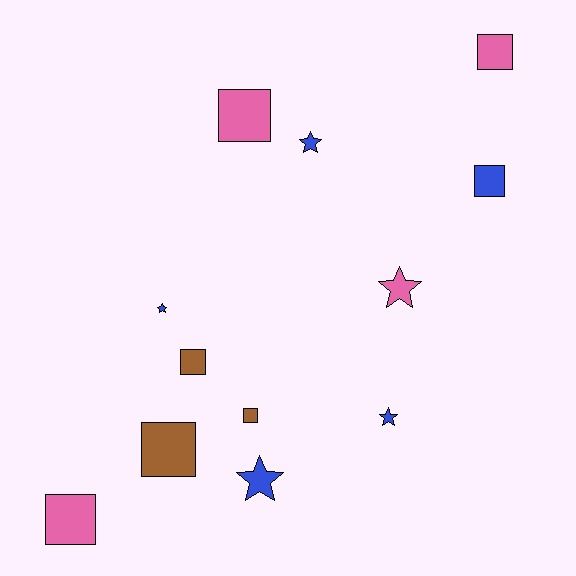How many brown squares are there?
There are 3 brown squares.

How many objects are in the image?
There are 12 objects.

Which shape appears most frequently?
Square, with 7 objects.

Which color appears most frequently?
Blue, with 5 objects.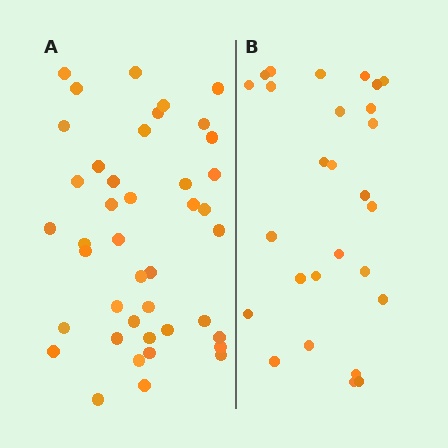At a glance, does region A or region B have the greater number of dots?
Region A (the left region) has more dots.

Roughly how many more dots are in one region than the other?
Region A has approximately 15 more dots than region B.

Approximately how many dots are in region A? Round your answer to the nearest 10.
About 40 dots. (The exact count is 42, which rounds to 40.)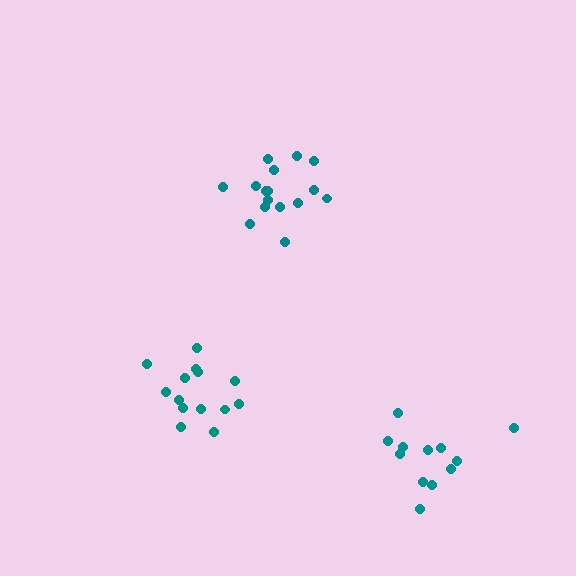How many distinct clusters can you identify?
There are 3 distinct clusters.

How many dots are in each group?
Group 1: 16 dots, Group 2: 14 dots, Group 3: 12 dots (42 total).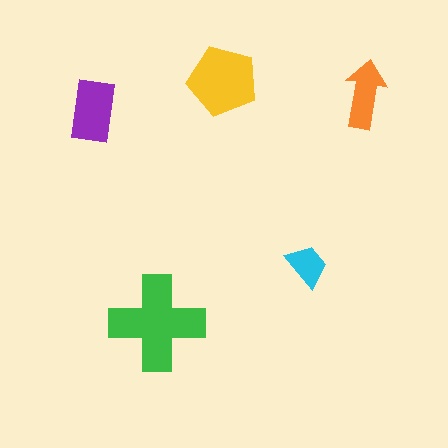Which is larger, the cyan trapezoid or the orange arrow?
The orange arrow.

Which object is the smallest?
The cyan trapezoid.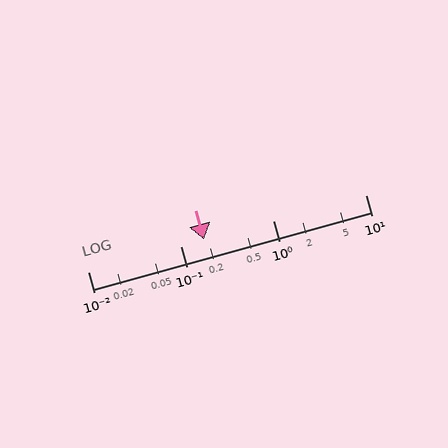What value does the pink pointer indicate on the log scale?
The pointer indicates approximately 0.18.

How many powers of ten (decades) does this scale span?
The scale spans 3 decades, from 0.01 to 10.